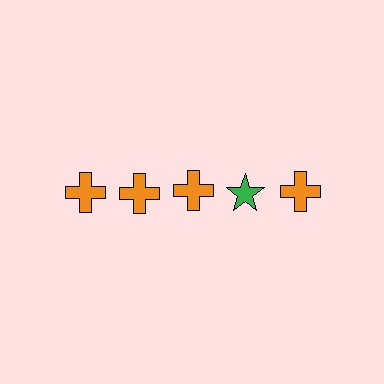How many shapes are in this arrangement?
There are 5 shapes arranged in a grid pattern.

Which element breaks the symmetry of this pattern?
The green star in the top row, second from right column breaks the symmetry. All other shapes are orange crosses.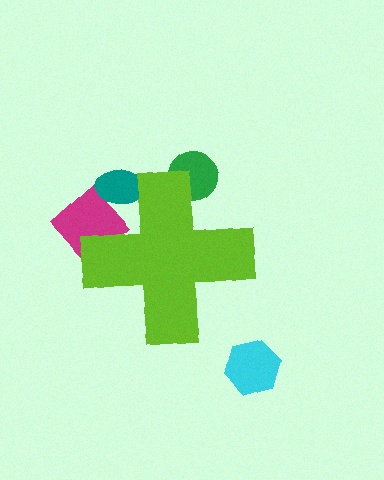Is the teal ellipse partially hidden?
Yes, the teal ellipse is partially hidden behind the lime cross.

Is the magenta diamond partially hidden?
Yes, the magenta diamond is partially hidden behind the lime cross.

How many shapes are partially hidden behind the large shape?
3 shapes are partially hidden.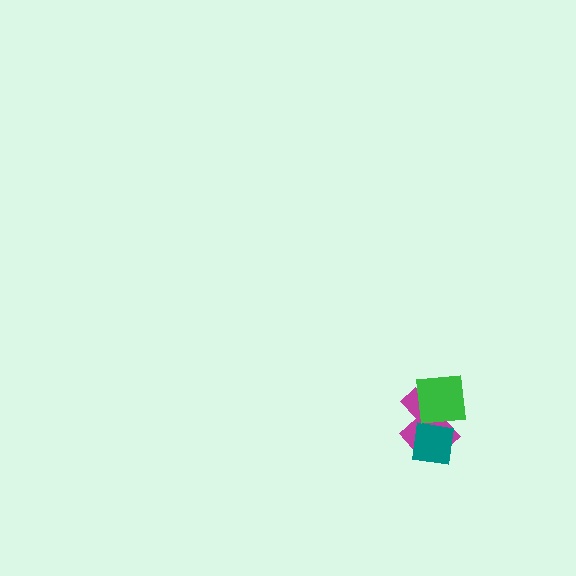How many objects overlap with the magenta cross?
2 objects overlap with the magenta cross.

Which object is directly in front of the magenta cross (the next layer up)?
The teal square is directly in front of the magenta cross.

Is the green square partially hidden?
No, no other shape covers it.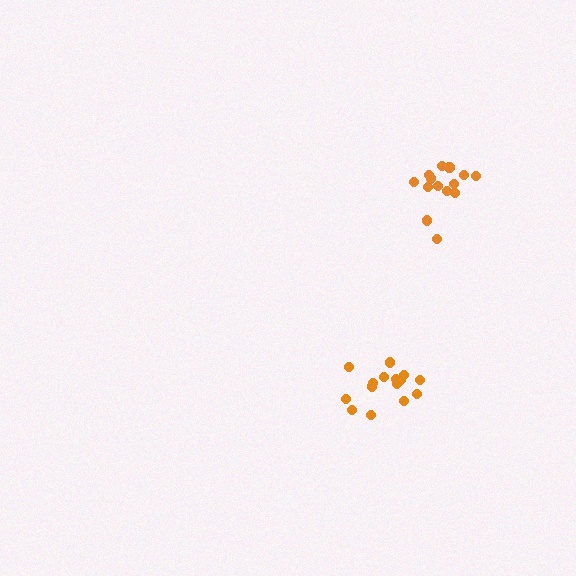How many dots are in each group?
Group 1: 14 dots, Group 2: 16 dots (30 total).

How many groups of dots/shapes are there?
There are 2 groups.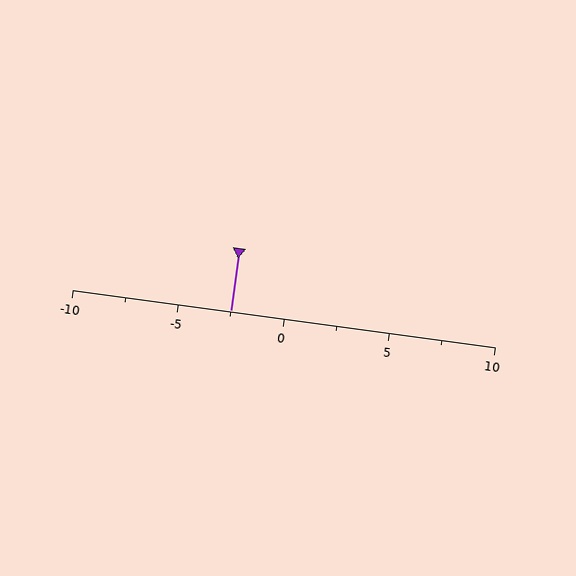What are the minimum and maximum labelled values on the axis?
The axis runs from -10 to 10.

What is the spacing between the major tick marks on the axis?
The major ticks are spaced 5 apart.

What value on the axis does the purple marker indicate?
The marker indicates approximately -2.5.